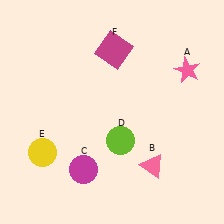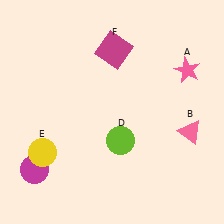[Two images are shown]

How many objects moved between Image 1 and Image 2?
2 objects moved between the two images.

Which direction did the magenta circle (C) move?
The magenta circle (C) moved left.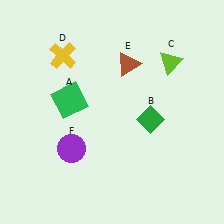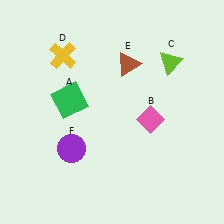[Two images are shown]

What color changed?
The diamond (B) changed from green in Image 1 to pink in Image 2.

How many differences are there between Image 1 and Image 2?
There is 1 difference between the two images.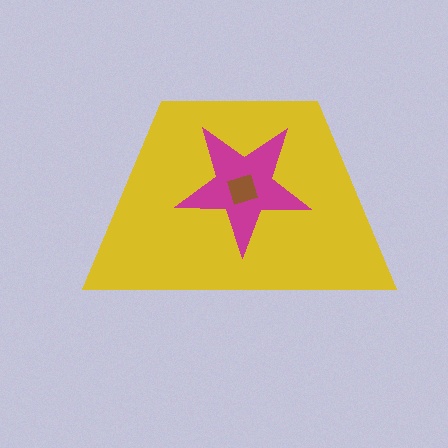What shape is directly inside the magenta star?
The brown diamond.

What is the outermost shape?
The yellow trapezoid.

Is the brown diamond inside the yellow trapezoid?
Yes.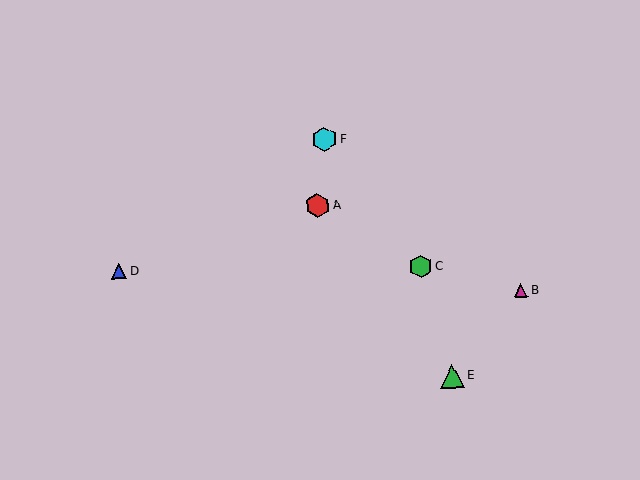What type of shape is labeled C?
Shape C is a green hexagon.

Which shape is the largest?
The cyan hexagon (labeled F) is the largest.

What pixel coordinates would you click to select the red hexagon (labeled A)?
Click at (318, 206) to select the red hexagon A.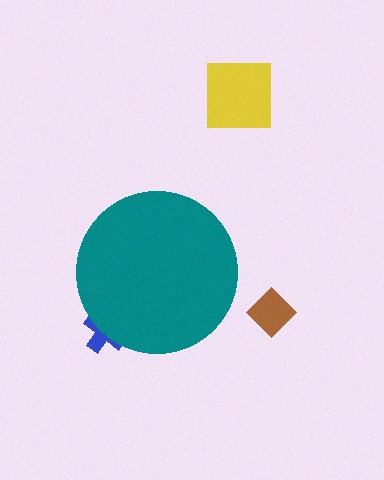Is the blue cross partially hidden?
Yes, the blue cross is partially hidden behind the teal circle.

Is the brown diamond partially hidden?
No, the brown diamond is fully visible.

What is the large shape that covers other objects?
A teal circle.